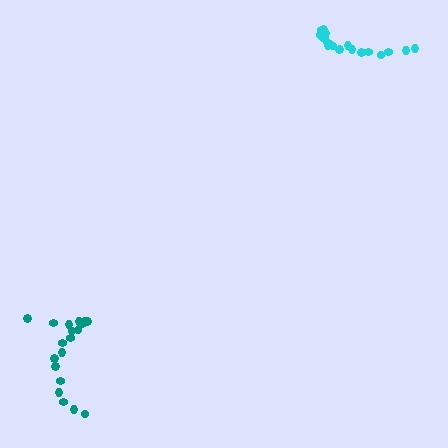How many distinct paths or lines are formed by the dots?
There are 2 distinct paths.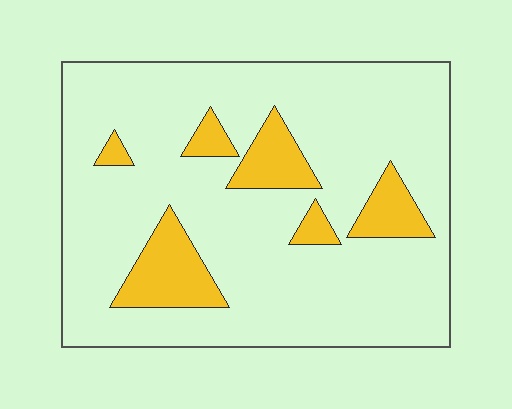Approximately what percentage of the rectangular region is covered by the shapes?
Approximately 15%.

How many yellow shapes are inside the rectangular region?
6.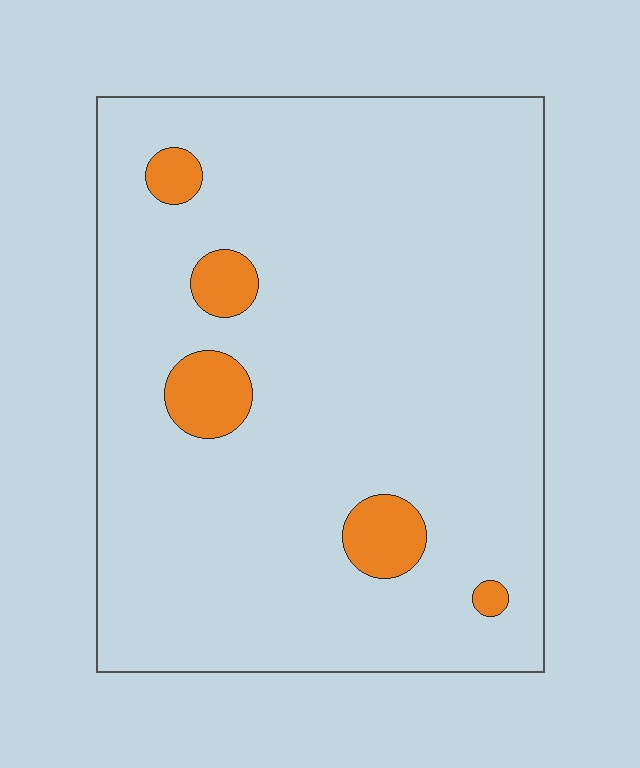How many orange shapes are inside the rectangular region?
5.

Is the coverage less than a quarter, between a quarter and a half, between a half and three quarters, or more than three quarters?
Less than a quarter.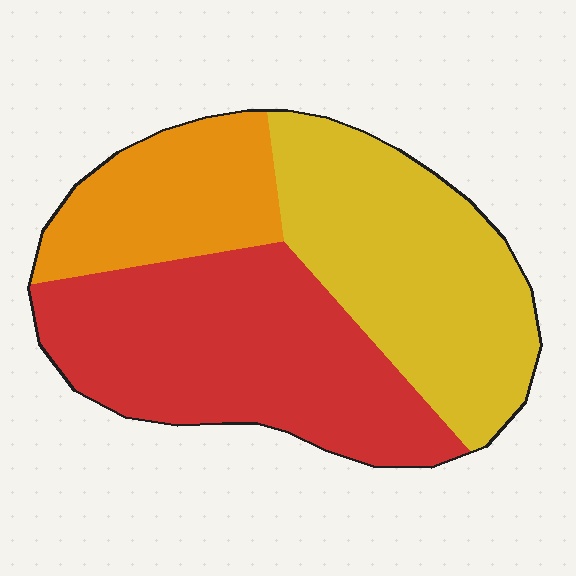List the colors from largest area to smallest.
From largest to smallest: red, yellow, orange.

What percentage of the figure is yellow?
Yellow takes up between a quarter and a half of the figure.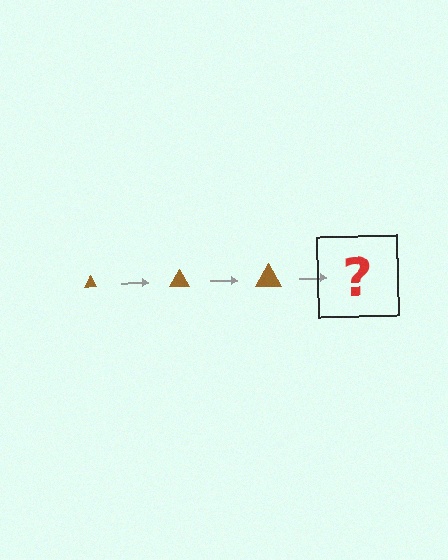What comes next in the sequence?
The next element should be a brown triangle, larger than the previous one.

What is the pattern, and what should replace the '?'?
The pattern is that the triangle gets progressively larger each step. The '?' should be a brown triangle, larger than the previous one.